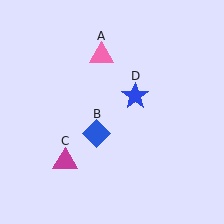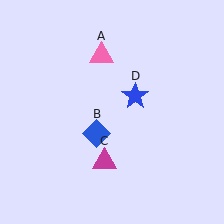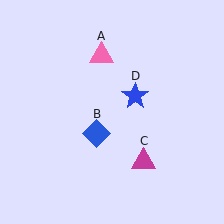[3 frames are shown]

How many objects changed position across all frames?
1 object changed position: magenta triangle (object C).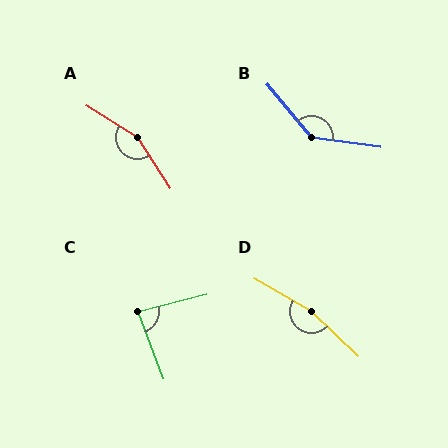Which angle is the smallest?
C, at approximately 83 degrees.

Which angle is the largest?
D, at approximately 166 degrees.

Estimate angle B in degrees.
Approximately 138 degrees.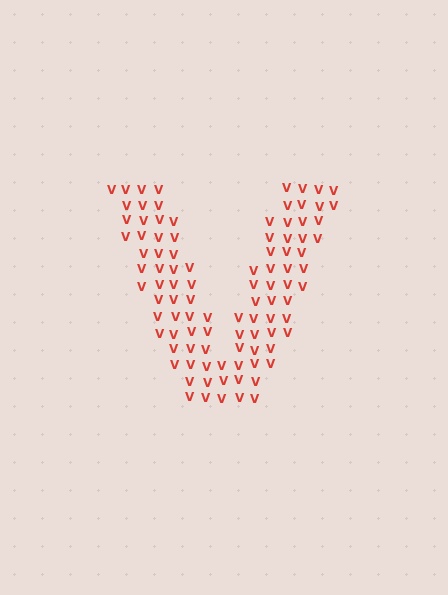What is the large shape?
The large shape is the letter V.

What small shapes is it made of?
It is made of small letter V's.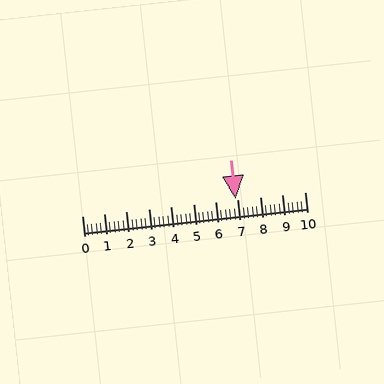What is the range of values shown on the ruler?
The ruler shows values from 0 to 10.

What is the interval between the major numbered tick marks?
The major tick marks are spaced 1 units apart.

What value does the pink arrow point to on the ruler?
The pink arrow points to approximately 6.9.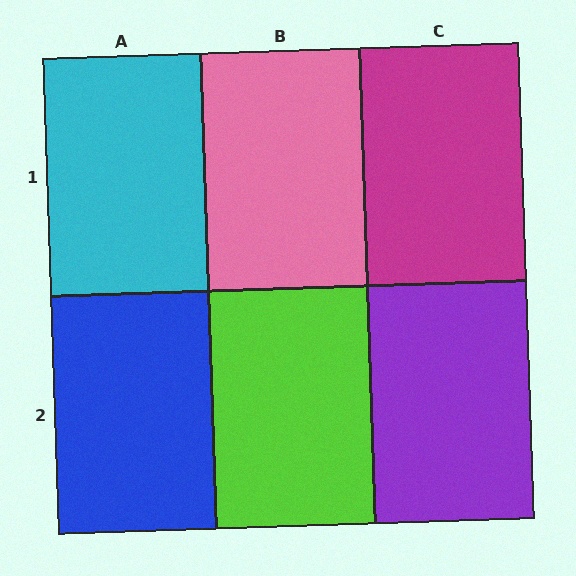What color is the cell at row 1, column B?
Pink.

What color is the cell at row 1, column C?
Magenta.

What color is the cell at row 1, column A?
Cyan.